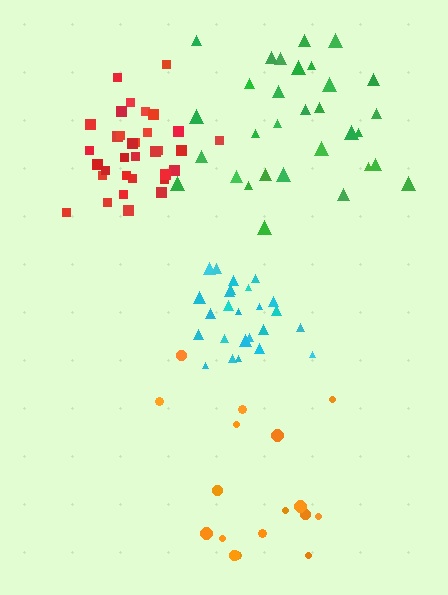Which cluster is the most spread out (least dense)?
Orange.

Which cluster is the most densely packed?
Red.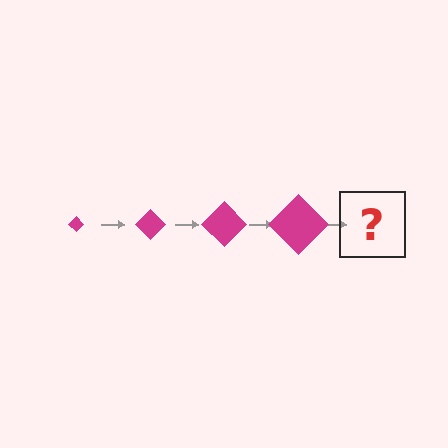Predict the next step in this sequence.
The next step is a magenta diamond, larger than the previous one.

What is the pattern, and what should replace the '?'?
The pattern is that the diamond gets progressively larger each step. The '?' should be a magenta diamond, larger than the previous one.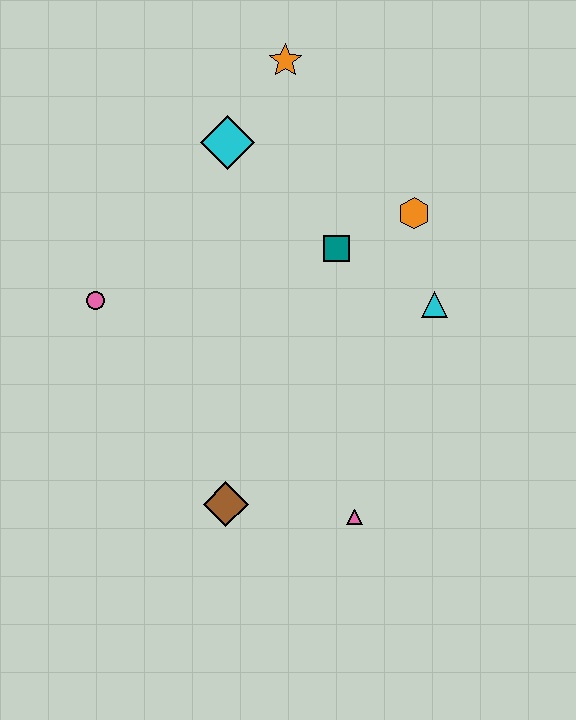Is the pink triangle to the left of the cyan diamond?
No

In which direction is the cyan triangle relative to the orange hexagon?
The cyan triangle is below the orange hexagon.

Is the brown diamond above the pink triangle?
Yes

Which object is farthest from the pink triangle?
The orange star is farthest from the pink triangle.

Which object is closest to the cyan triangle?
The orange hexagon is closest to the cyan triangle.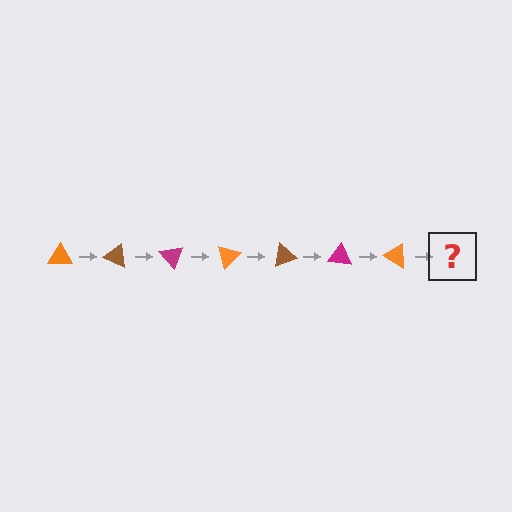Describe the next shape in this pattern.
It should be a brown triangle, rotated 175 degrees from the start.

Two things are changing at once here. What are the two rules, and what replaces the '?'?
The two rules are that it rotates 25 degrees each step and the color cycles through orange, brown, and magenta. The '?' should be a brown triangle, rotated 175 degrees from the start.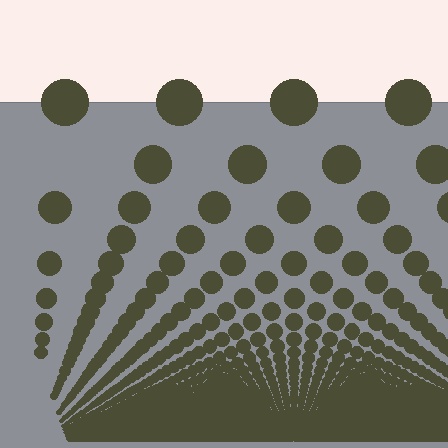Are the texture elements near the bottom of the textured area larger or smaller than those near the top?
Smaller. The gradient is inverted — elements near the bottom are smaller and denser.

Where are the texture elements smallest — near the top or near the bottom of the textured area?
Near the bottom.